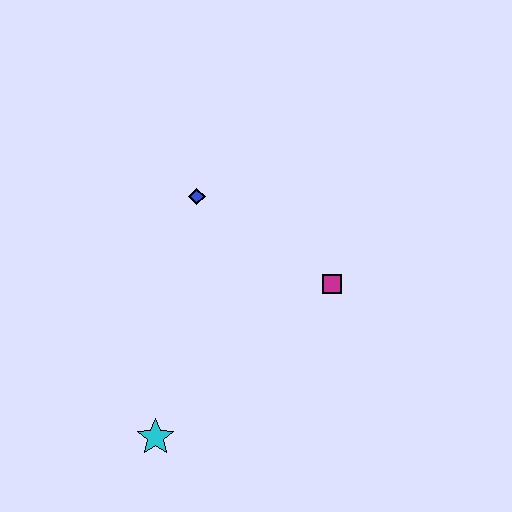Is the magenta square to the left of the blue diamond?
No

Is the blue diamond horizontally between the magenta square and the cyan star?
Yes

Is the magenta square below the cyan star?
No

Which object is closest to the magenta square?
The blue diamond is closest to the magenta square.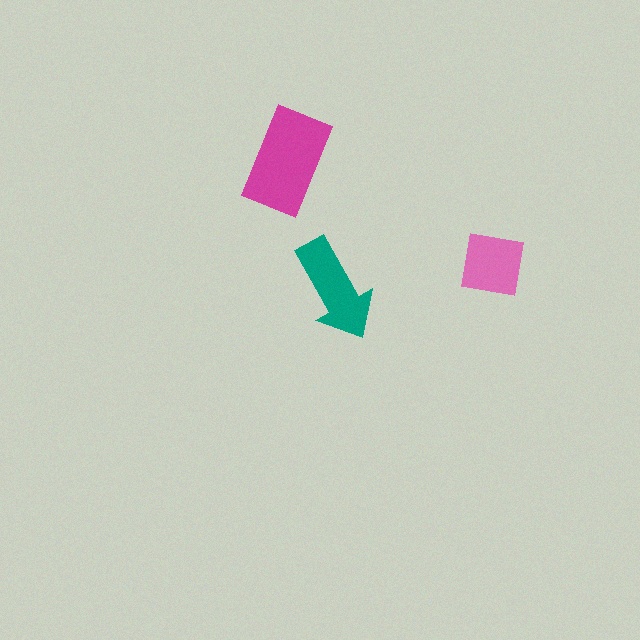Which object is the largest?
The magenta rectangle.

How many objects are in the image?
There are 3 objects in the image.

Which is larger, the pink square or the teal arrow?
The teal arrow.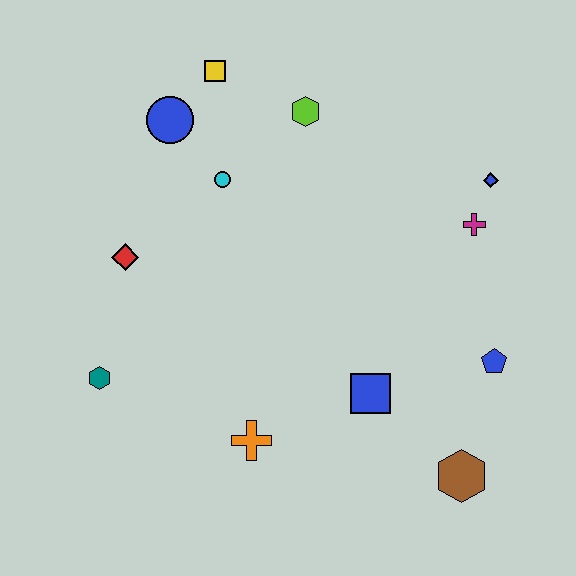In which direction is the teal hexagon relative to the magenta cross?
The teal hexagon is to the left of the magenta cross.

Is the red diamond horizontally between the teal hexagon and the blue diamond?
Yes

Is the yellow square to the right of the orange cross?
No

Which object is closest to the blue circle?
The yellow square is closest to the blue circle.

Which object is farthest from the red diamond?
The brown hexagon is farthest from the red diamond.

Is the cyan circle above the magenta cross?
Yes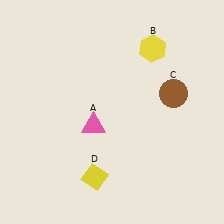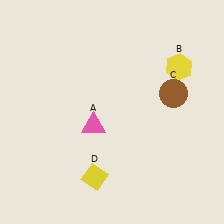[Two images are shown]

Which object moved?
The yellow hexagon (B) moved right.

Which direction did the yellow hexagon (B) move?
The yellow hexagon (B) moved right.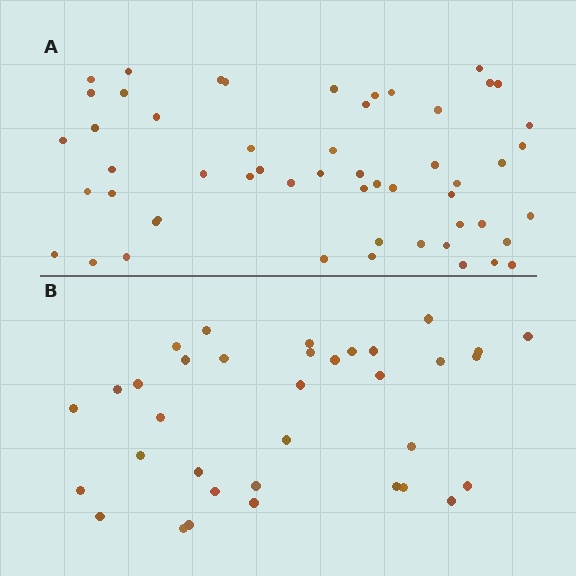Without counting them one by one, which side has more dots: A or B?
Region A (the top region) has more dots.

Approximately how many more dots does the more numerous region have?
Region A has approximately 20 more dots than region B.